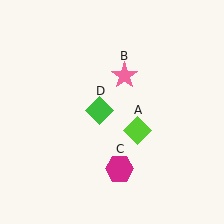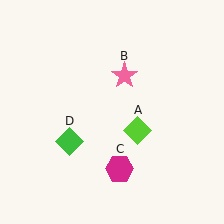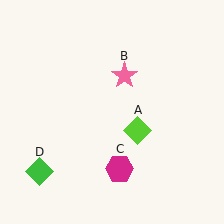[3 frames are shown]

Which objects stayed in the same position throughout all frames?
Lime diamond (object A) and pink star (object B) and magenta hexagon (object C) remained stationary.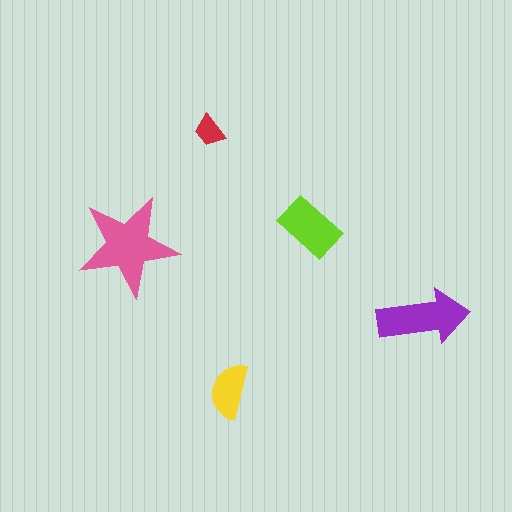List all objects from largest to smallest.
The pink star, the purple arrow, the lime rectangle, the yellow semicircle, the red trapezoid.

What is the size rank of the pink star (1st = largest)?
1st.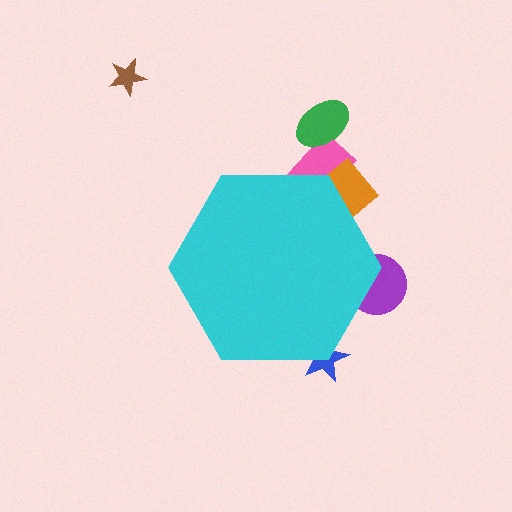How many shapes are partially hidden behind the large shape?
4 shapes are partially hidden.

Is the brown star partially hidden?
No, the brown star is fully visible.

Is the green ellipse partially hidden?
No, the green ellipse is fully visible.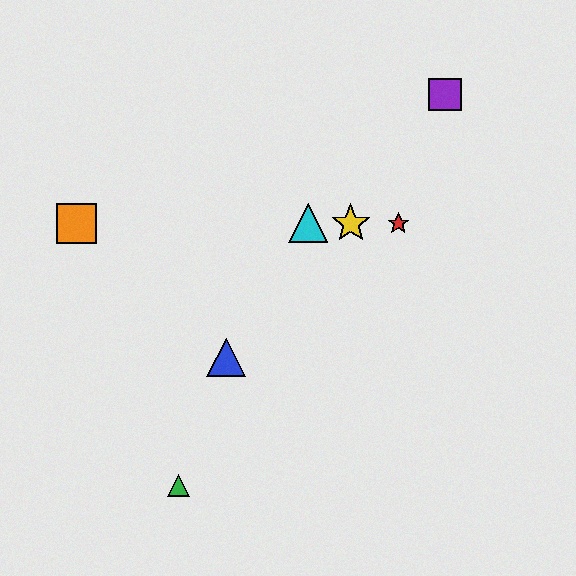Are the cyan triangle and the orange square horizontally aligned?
Yes, both are at y≈223.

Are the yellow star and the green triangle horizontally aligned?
No, the yellow star is at y≈223 and the green triangle is at y≈486.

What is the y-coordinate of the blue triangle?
The blue triangle is at y≈357.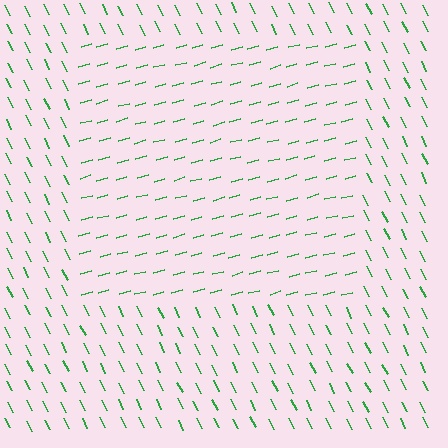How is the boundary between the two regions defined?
The boundary is defined purely by a change in line orientation (approximately 79 degrees difference). All lines are the same color and thickness.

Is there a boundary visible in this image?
Yes, there is a texture boundary formed by a change in line orientation.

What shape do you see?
I see a rectangle.